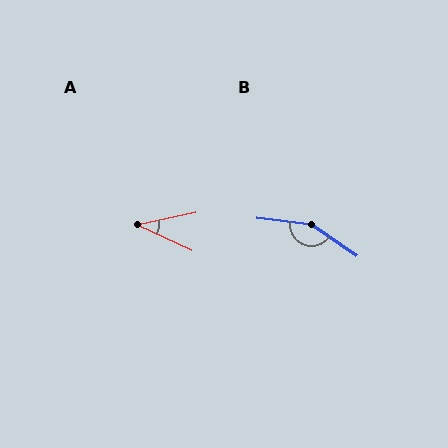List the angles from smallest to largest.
A (38°), B (152°).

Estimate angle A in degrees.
Approximately 38 degrees.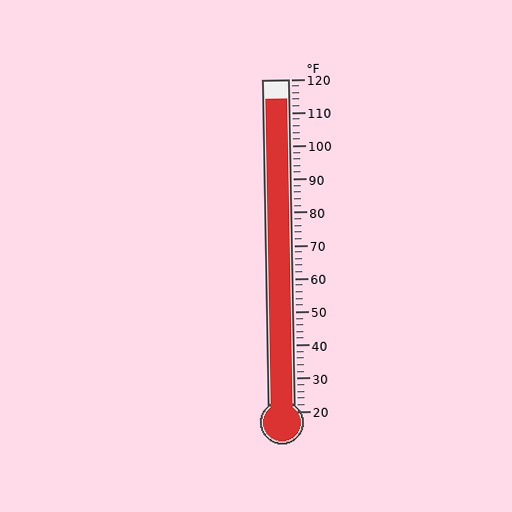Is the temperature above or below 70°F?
The temperature is above 70°F.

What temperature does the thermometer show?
The thermometer shows approximately 114°F.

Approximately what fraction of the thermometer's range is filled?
The thermometer is filled to approximately 95% of its range.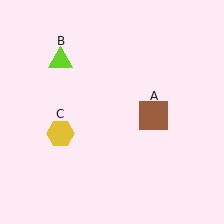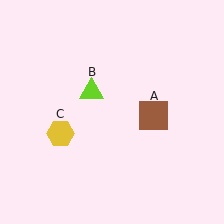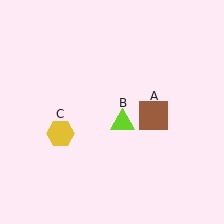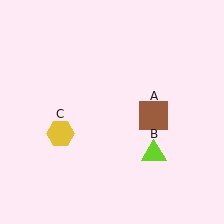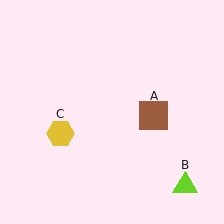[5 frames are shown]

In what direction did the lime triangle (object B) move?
The lime triangle (object B) moved down and to the right.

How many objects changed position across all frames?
1 object changed position: lime triangle (object B).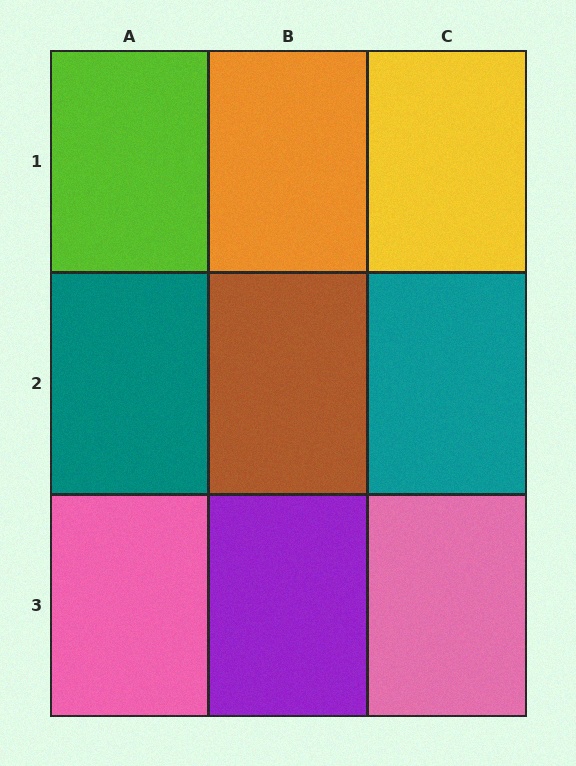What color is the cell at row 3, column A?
Pink.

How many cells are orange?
1 cell is orange.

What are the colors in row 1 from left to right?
Lime, orange, yellow.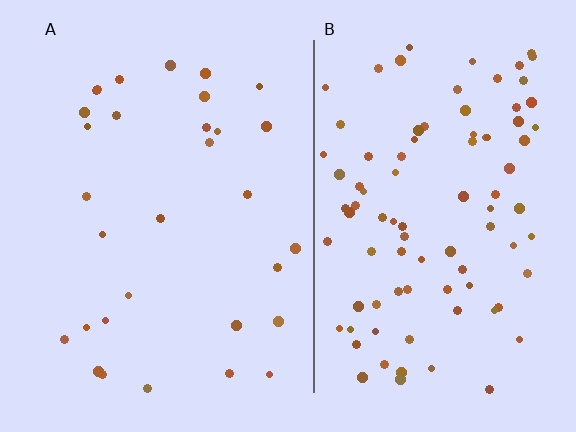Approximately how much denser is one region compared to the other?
Approximately 3.0× — region B over region A.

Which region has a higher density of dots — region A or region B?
B (the right).